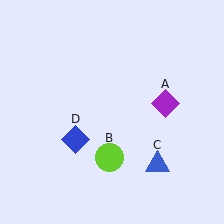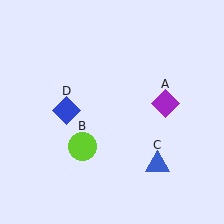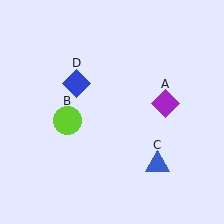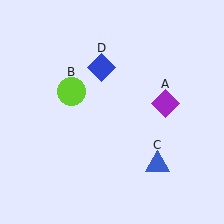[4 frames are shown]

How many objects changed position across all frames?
2 objects changed position: lime circle (object B), blue diamond (object D).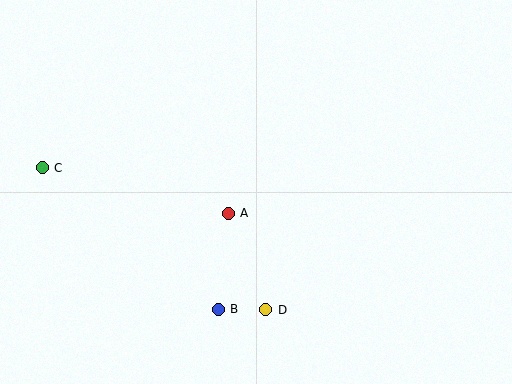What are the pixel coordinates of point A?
Point A is at (228, 213).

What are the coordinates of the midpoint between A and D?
The midpoint between A and D is at (247, 261).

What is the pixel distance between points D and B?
The distance between D and B is 48 pixels.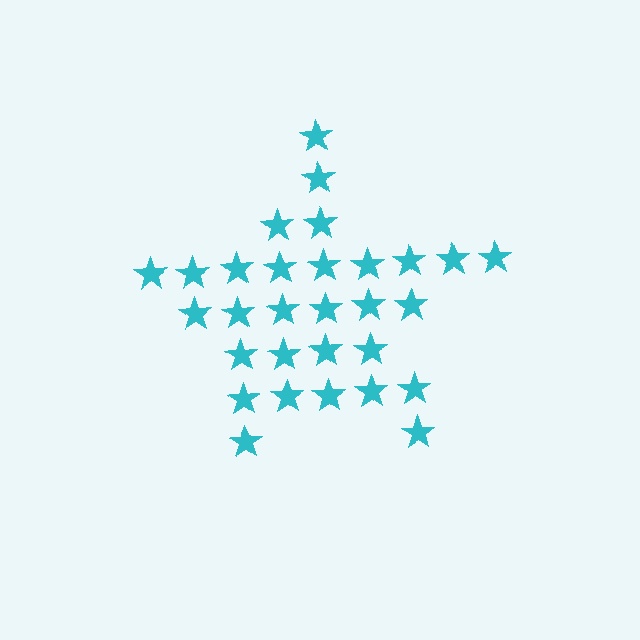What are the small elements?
The small elements are stars.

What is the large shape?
The large shape is a star.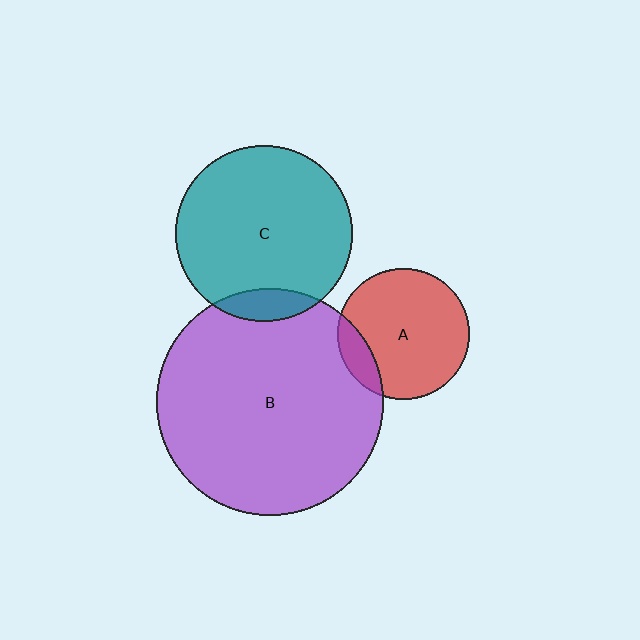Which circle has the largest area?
Circle B (purple).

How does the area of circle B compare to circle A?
Approximately 3.0 times.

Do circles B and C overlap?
Yes.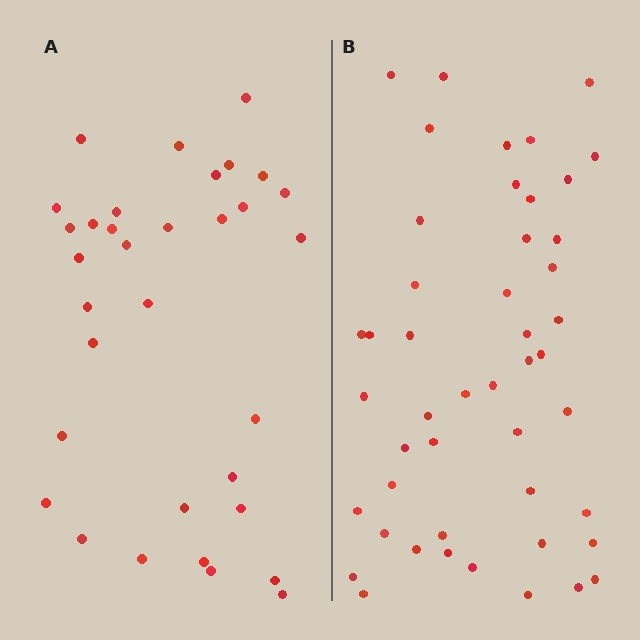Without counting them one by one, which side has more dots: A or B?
Region B (the right region) has more dots.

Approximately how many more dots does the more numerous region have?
Region B has approximately 15 more dots than region A.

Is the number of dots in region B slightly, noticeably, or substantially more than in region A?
Region B has noticeably more, but not dramatically so. The ratio is roughly 1.4 to 1.